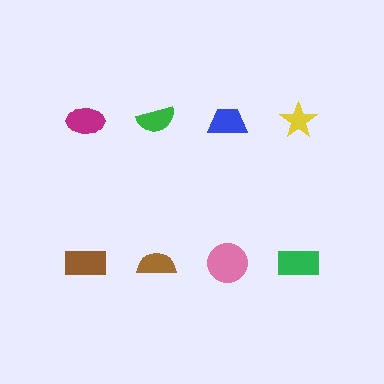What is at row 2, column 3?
A pink circle.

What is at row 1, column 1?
A magenta ellipse.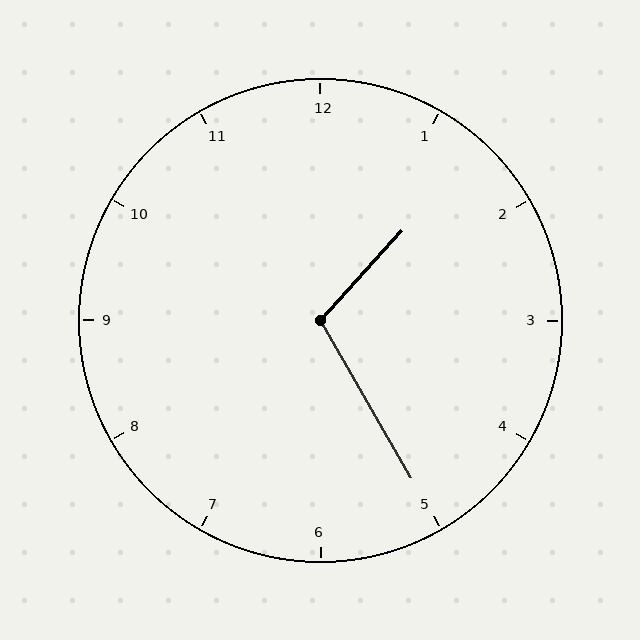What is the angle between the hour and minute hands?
Approximately 108 degrees.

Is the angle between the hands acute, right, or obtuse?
It is obtuse.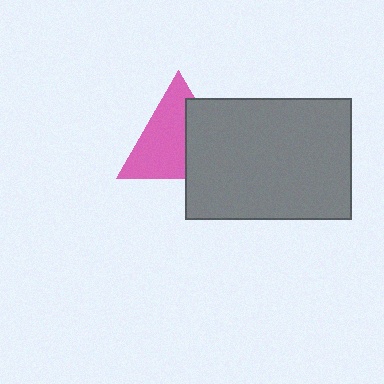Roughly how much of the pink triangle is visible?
About half of it is visible (roughly 61%).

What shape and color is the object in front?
The object in front is a gray rectangle.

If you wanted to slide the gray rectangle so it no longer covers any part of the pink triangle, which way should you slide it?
Slide it right — that is the most direct way to separate the two shapes.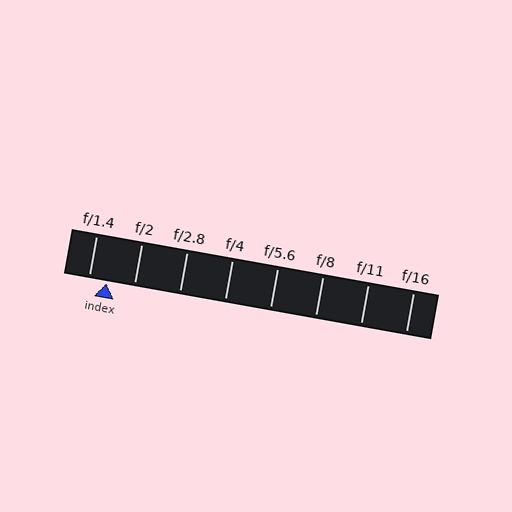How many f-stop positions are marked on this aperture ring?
There are 8 f-stop positions marked.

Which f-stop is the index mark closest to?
The index mark is closest to f/1.4.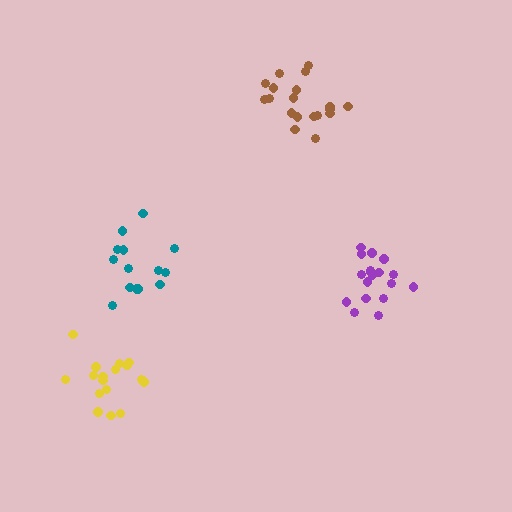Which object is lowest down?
The yellow cluster is bottommost.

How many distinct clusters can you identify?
There are 4 distinct clusters.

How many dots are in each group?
Group 1: 18 dots, Group 2: 14 dots, Group 3: 17 dots, Group 4: 19 dots (68 total).